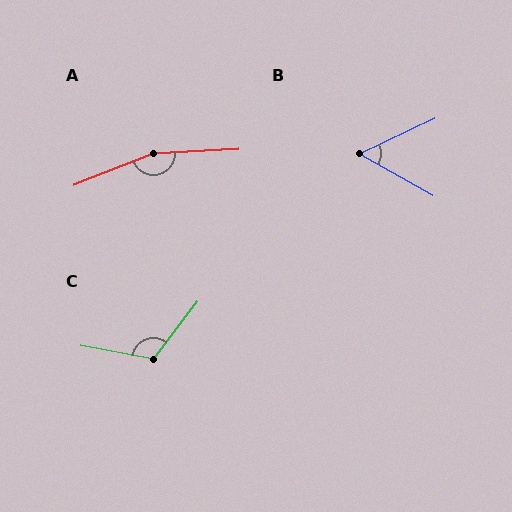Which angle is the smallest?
B, at approximately 55 degrees.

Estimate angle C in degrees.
Approximately 117 degrees.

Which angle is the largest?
A, at approximately 161 degrees.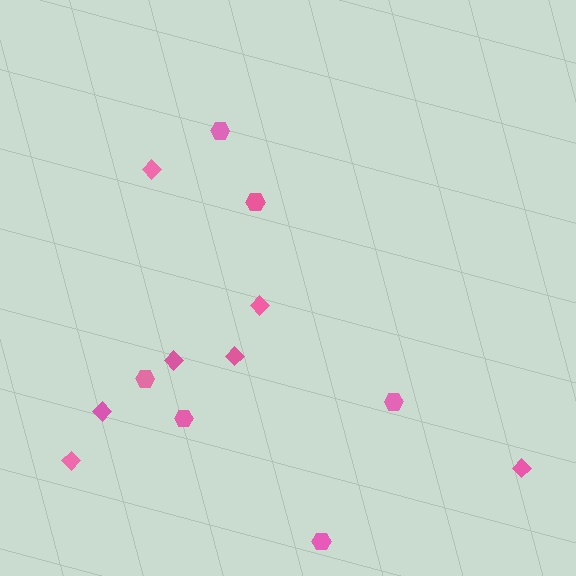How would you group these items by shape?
There are 2 groups: one group of hexagons (6) and one group of diamonds (7).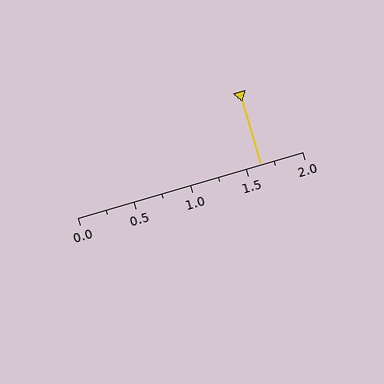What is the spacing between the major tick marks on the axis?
The major ticks are spaced 0.5 apart.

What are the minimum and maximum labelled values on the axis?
The axis runs from 0.0 to 2.0.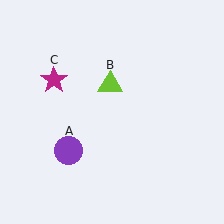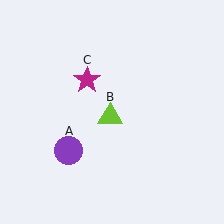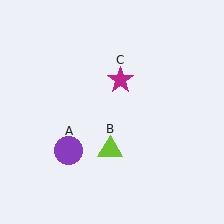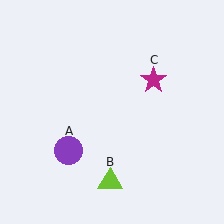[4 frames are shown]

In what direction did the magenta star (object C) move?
The magenta star (object C) moved right.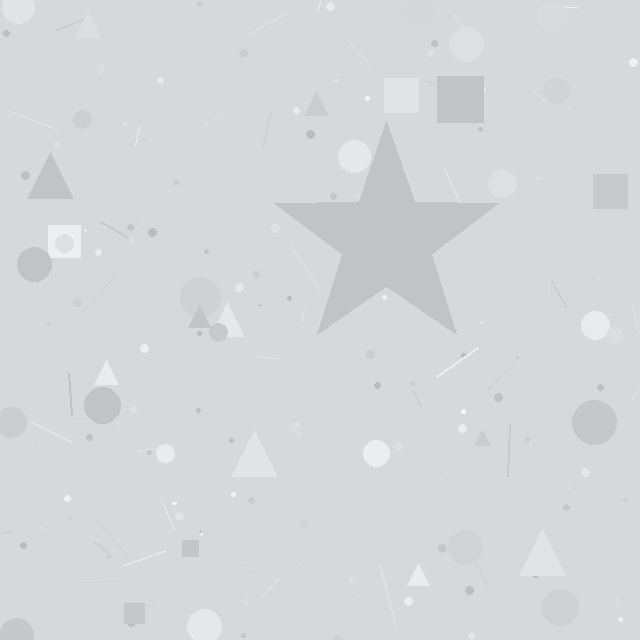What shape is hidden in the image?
A star is hidden in the image.